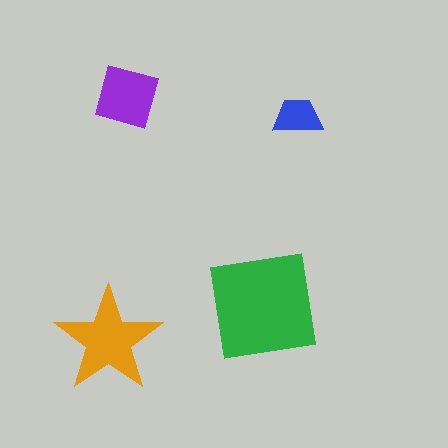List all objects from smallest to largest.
The blue trapezoid, the purple diamond, the orange star, the green square.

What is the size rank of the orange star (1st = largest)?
2nd.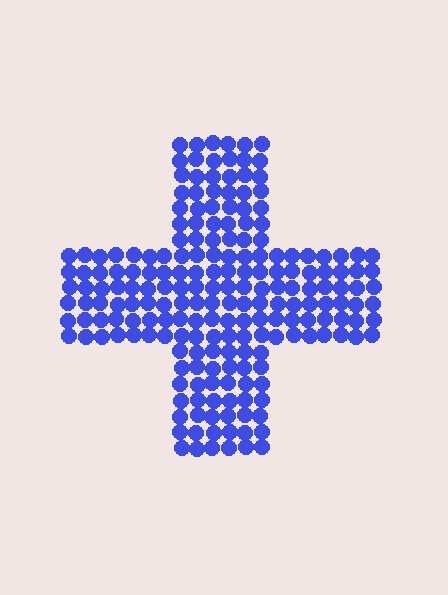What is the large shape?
The large shape is a cross.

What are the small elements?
The small elements are circles.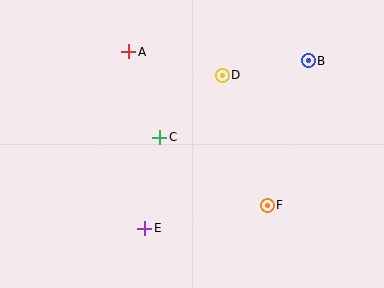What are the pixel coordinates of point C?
Point C is at (160, 137).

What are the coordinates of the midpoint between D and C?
The midpoint between D and C is at (191, 106).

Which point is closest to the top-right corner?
Point B is closest to the top-right corner.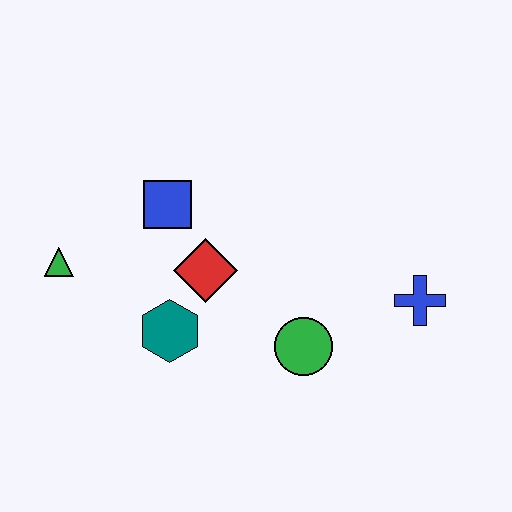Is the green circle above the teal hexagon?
No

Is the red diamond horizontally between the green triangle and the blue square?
No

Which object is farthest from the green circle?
The green triangle is farthest from the green circle.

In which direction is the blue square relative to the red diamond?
The blue square is above the red diamond.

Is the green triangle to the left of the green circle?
Yes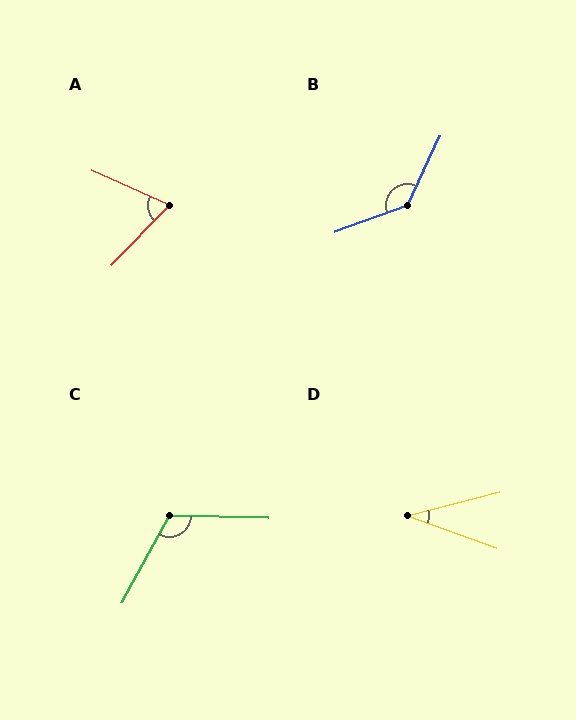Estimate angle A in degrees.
Approximately 70 degrees.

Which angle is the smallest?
D, at approximately 34 degrees.